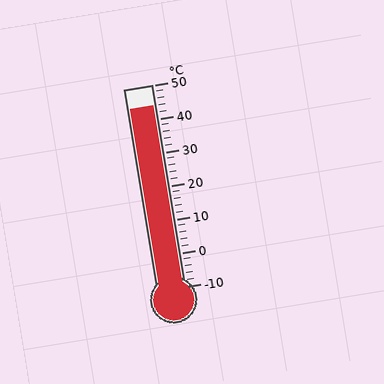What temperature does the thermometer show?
The thermometer shows approximately 44°C.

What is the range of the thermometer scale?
The thermometer scale ranges from -10°C to 50°C.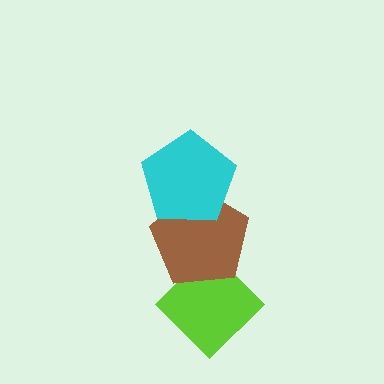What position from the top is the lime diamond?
The lime diamond is 3rd from the top.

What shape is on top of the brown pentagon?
The cyan pentagon is on top of the brown pentagon.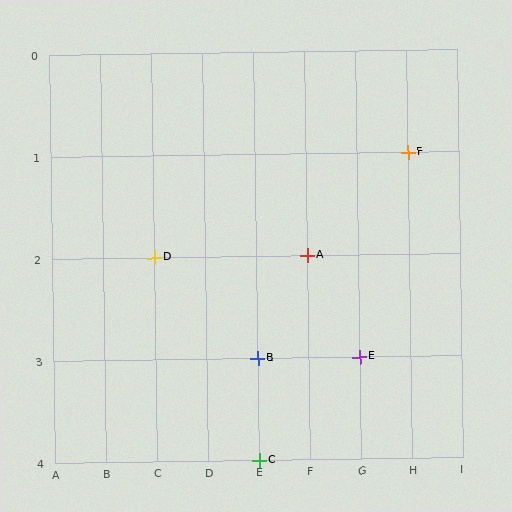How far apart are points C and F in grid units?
Points C and F are 3 columns and 3 rows apart (about 4.2 grid units diagonally).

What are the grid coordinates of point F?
Point F is at grid coordinates (H, 1).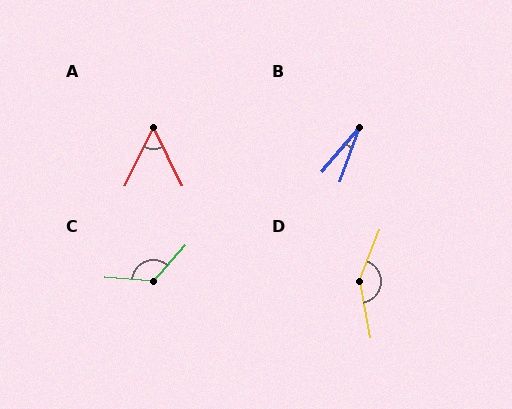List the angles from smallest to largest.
B (21°), A (52°), C (126°), D (148°).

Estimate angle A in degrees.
Approximately 52 degrees.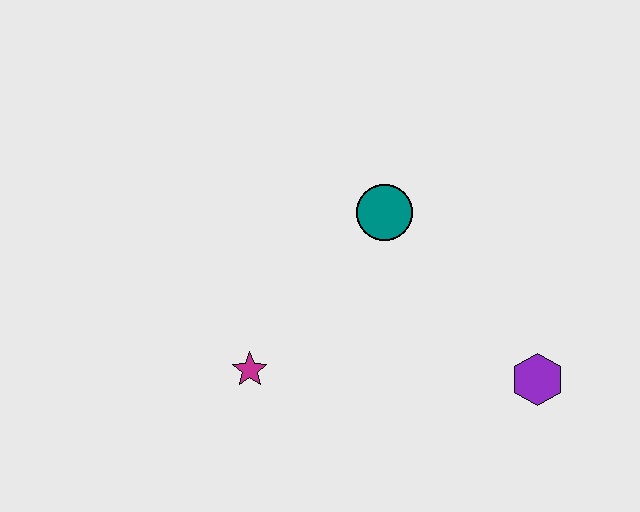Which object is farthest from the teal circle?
The purple hexagon is farthest from the teal circle.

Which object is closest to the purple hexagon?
The teal circle is closest to the purple hexagon.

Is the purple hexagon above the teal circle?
No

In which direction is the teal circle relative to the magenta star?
The teal circle is above the magenta star.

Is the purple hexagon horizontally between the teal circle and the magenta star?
No